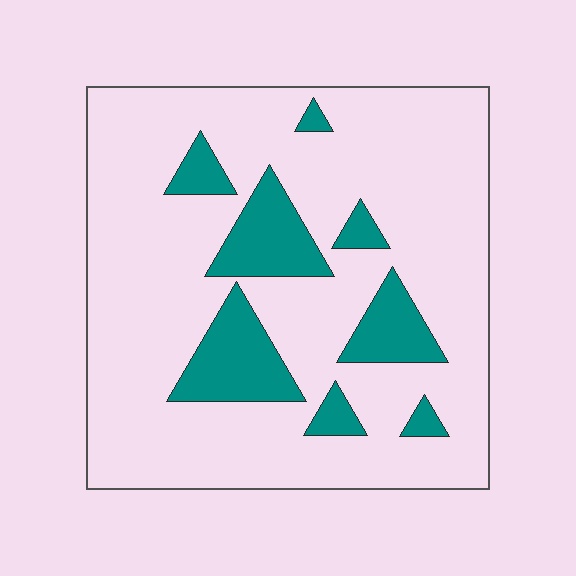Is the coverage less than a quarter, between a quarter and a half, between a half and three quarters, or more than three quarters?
Less than a quarter.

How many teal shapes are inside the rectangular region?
8.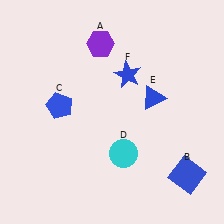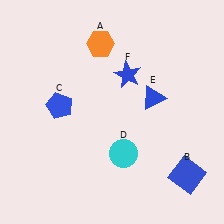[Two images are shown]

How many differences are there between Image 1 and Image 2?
There is 1 difference between the two images.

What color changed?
The hexagon (A) changed from purple in Image 1 to orange in Image 2.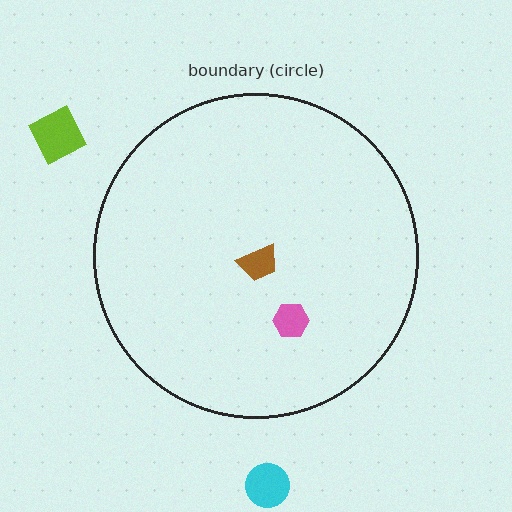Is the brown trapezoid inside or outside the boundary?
Inside.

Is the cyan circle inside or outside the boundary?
Outside.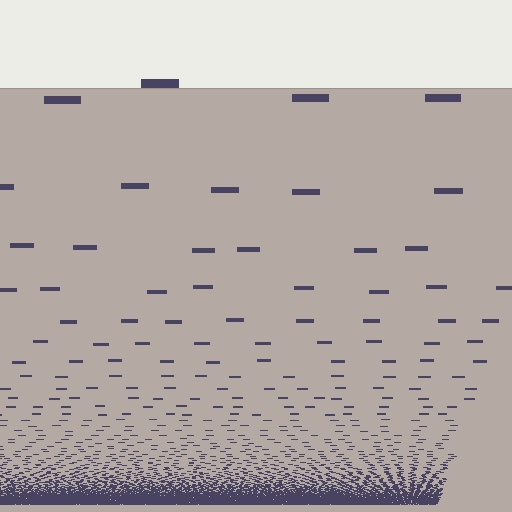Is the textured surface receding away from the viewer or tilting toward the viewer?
The surface appears to tilt toward the viewer. Texture elements get larger and sparser toward the top.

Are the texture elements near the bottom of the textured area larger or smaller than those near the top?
Smaller. The gradient is inverted — elements near the bottom are smaller and denser.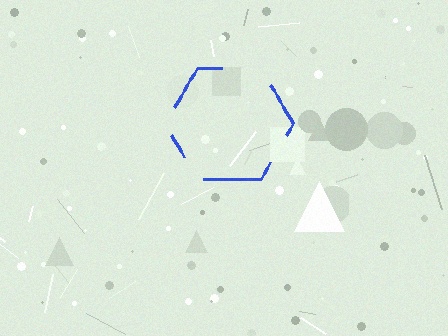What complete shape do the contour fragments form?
The contour fragments form a hexagon.